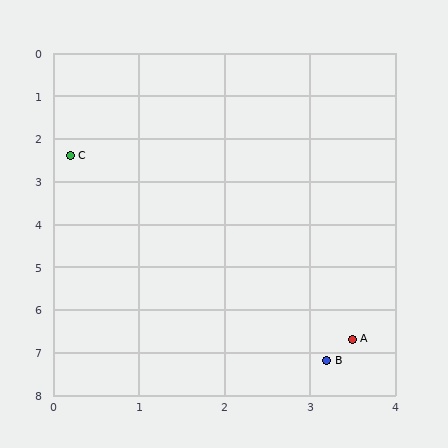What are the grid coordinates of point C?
Point C is at approximately (0.2, 2.4).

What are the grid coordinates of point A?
Point A is at approximately (3.5, 6.7).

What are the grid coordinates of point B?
Point B is at approximately (3.2, 7.2).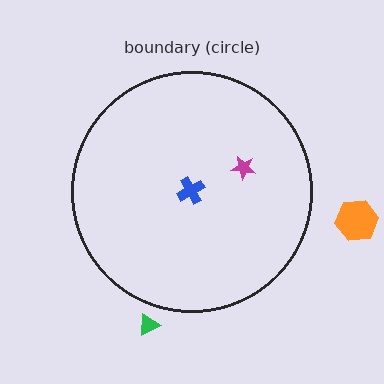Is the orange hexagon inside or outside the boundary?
Outside.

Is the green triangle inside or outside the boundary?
Outside.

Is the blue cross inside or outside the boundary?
Inside.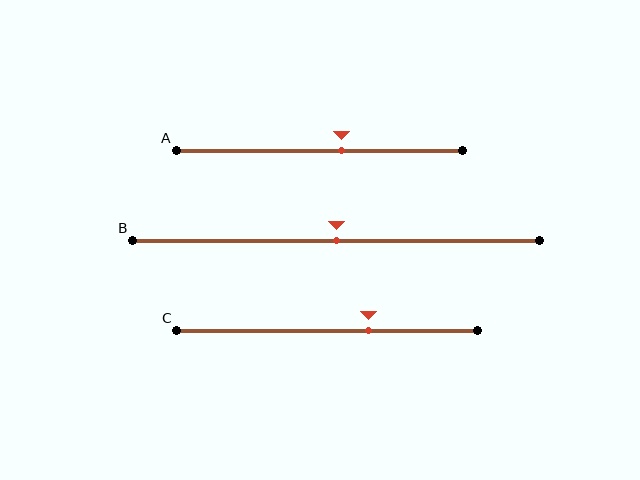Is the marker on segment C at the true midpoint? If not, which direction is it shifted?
No, the marker on segment C is shifted to the right by about 14% of the segment length.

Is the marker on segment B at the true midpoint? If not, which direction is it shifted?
Yes, the marker on segment B is at the true midpoint.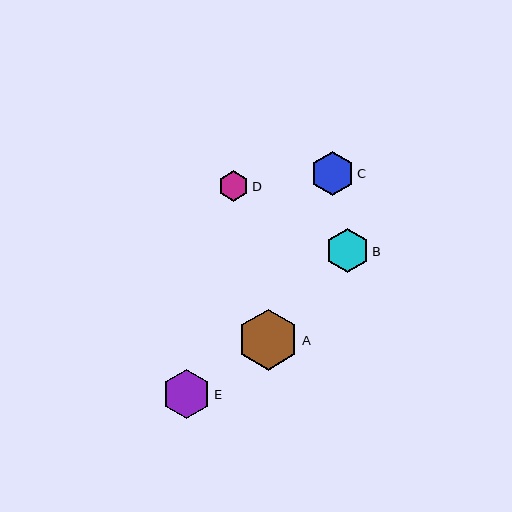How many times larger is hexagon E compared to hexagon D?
Hexagon E is approximately 1.6 times the size of hexagon D.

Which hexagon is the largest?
Hexagon A is the largest with a size of approximately 61 pixels.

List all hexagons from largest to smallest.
From largest to smallest: A, E, B, C, D.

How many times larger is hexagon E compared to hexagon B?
Hexagon E is approximately 1.1 times the size of hexagon B.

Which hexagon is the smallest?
Hexagon D is the smallest with a size of approximately 30 pixels.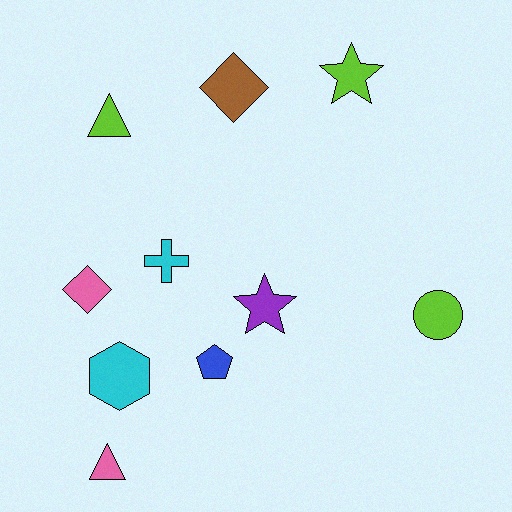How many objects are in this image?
There are 10 objects.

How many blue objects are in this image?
There is 1 blue object.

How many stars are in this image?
There are 2 stars.